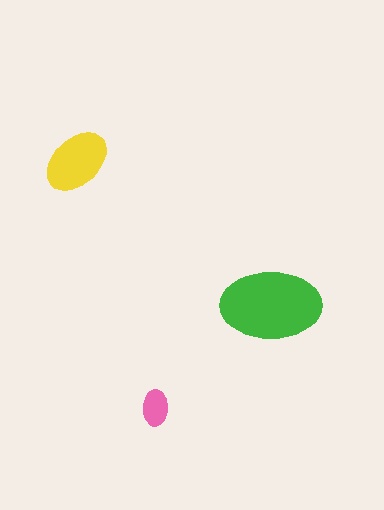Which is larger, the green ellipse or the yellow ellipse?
The green one.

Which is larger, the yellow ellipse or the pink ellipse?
The yellow one.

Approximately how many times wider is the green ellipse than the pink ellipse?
About 2.5 times wider.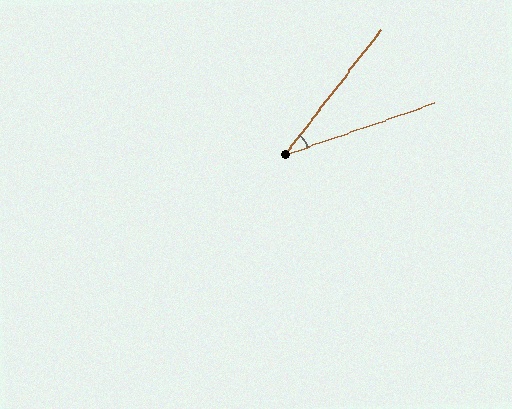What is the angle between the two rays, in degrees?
Approximately 33 degrees.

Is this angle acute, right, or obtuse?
It is acute.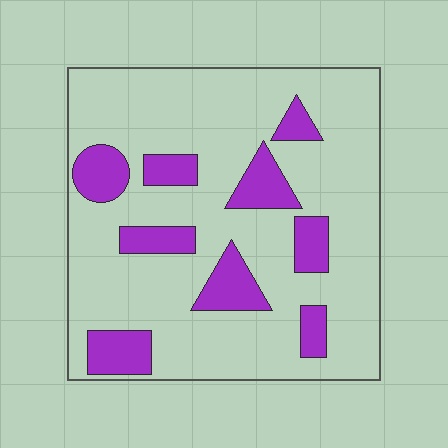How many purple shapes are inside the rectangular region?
9.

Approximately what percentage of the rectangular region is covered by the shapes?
Approximately 20%.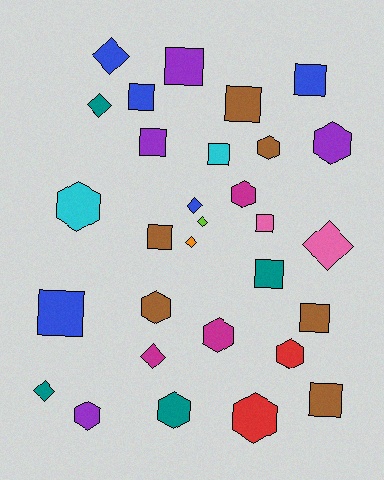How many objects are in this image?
There are 30 objects.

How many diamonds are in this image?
There are 8 diamonds.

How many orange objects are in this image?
There is 1 orange object.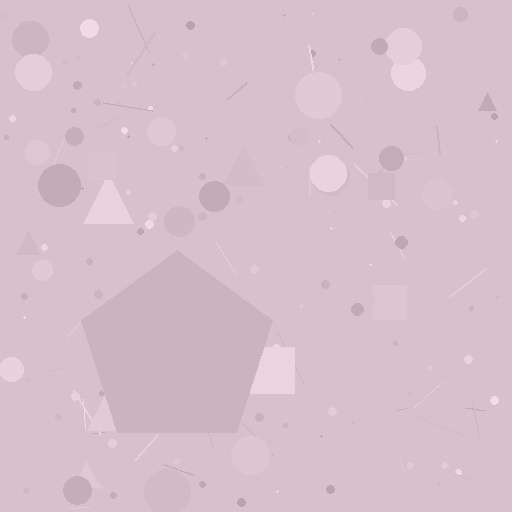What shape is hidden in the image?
A pentagon is hidden in the image.